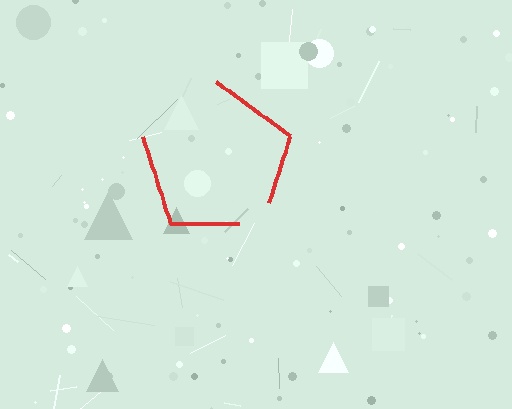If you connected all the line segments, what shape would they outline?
They would outline a pentagon.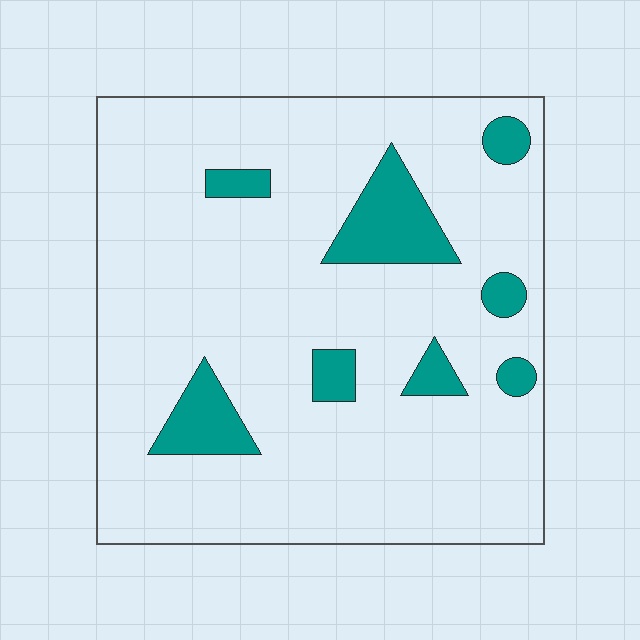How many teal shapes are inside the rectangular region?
8.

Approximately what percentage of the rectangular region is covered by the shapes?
Approximately 15%.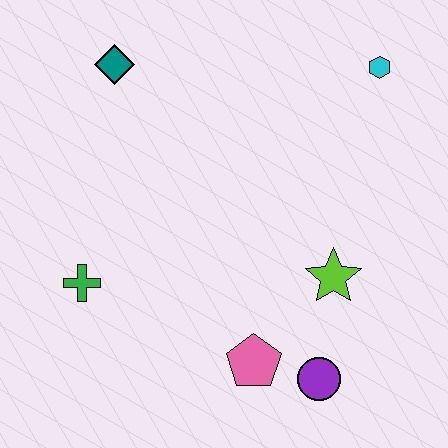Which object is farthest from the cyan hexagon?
The green cross is farthest from the cyan hexagon.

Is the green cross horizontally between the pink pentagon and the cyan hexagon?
No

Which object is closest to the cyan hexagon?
The lime star is closest to the cyan hexagon.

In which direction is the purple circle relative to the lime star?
The purple circle is below the lime star.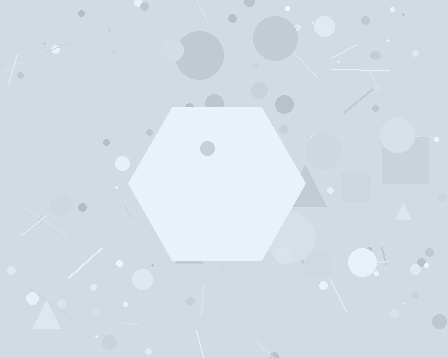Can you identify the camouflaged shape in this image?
The camouflaged shape is a hexagon.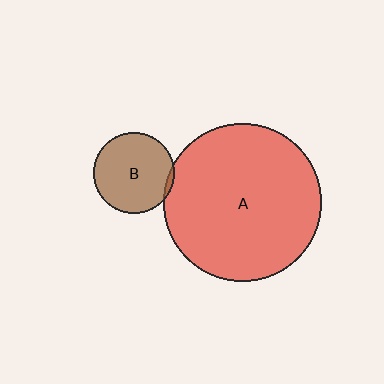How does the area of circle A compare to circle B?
Approximately 3.8 times.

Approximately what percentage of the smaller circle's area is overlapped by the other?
Approximately 5%.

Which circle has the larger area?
Circle A (red).